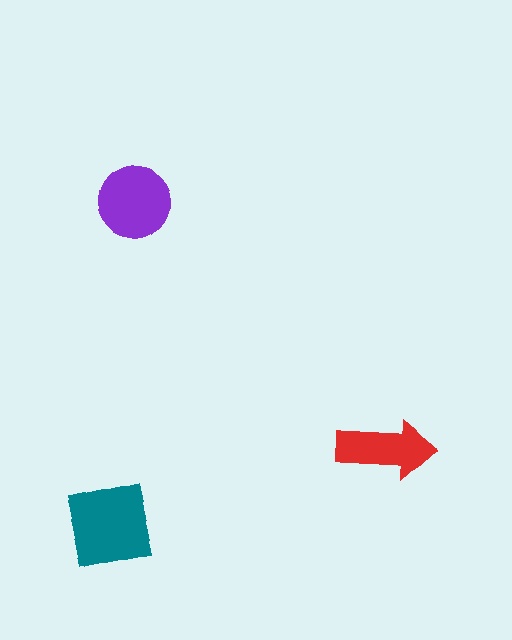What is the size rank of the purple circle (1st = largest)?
2nd.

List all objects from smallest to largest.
The red arrow, the purple circle, the teal square.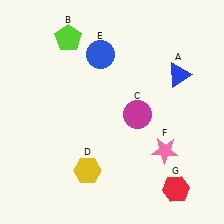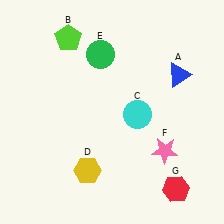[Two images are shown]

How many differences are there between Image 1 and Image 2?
There are 2 differences between the two images.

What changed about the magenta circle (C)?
In Image 1, C is magenta. In Image 2, it changed to cyan.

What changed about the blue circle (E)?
In Image 1, E is blue. In Image 2, it changed to green.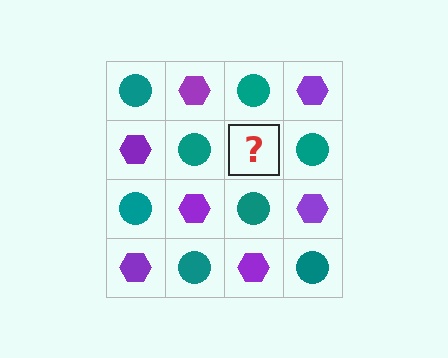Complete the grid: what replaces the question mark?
The question mark should be replaced with a purple hexagon.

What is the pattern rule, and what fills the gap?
The rule is that it alternates teal circle and purple hexagon in a checkerboard pattern. The gap should be filled with a purple hexagon.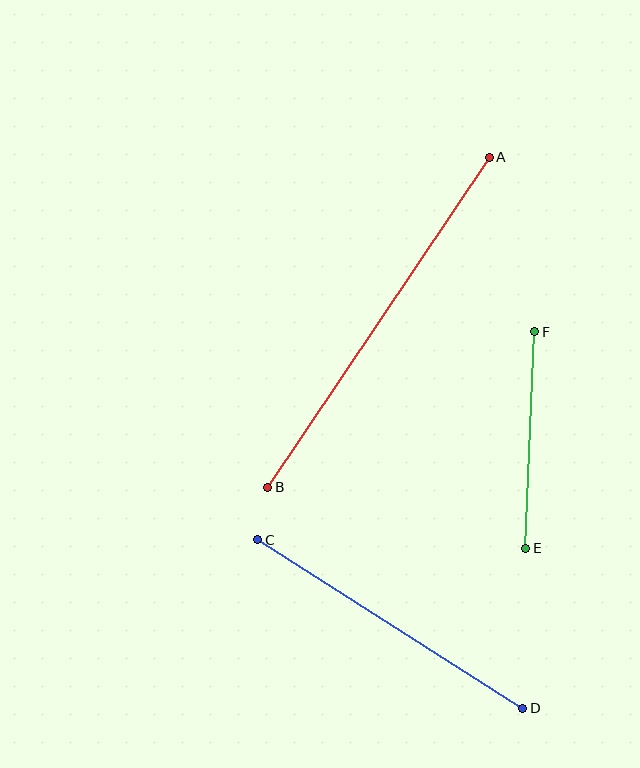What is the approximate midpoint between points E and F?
The midpoint is at approximately (530, 440) pixels.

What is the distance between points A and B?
The distance is approximately 397 pixels.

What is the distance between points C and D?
The distance is approximately 314 pixels.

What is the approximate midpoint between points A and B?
The midpoint is at approximately (379, 322) pixels.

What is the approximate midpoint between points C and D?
The midpoint is at approximately (390, 624) pixels.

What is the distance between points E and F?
The distance is approximately 217 pixels.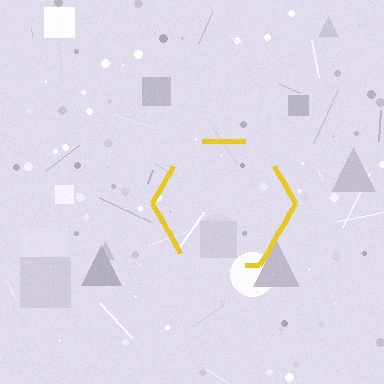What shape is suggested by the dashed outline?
The dashed outline suggests a hexagon.